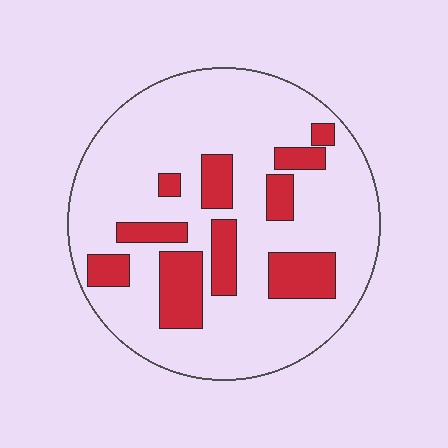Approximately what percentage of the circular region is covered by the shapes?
Approximately 20%.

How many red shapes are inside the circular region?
10.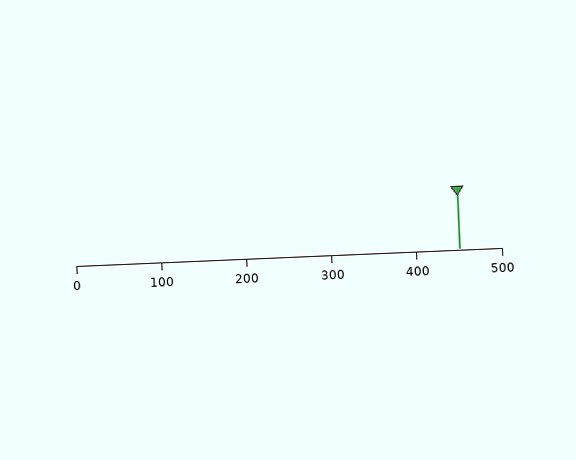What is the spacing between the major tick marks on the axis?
The major ticks are spaced 100 apart.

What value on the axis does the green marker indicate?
The marker indicates approximately 450.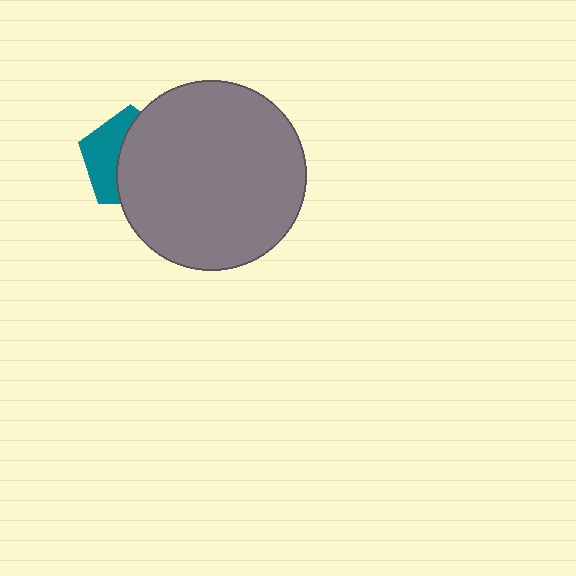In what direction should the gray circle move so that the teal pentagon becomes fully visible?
The gray circle should move right. That is the shortest direction to clear the overlap and leave the teal pentagon fully visible.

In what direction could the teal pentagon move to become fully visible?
The teal pentagon could move left. That would shift it out from behind the gray circle entirely.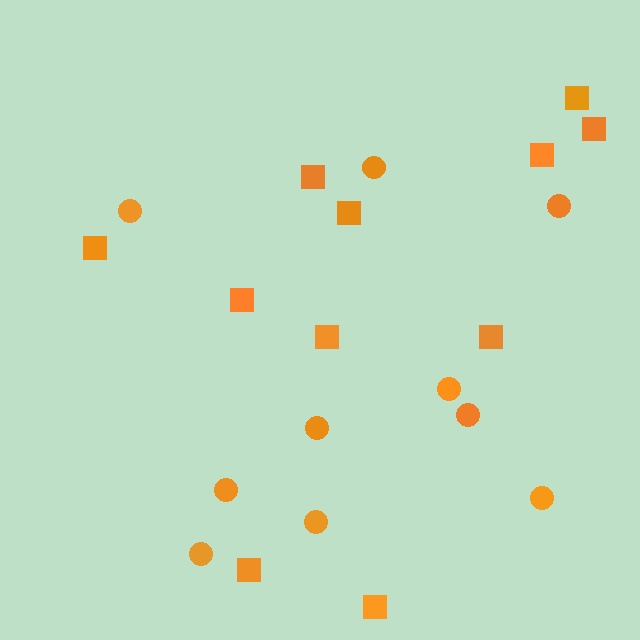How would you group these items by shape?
There are 2 groups: one group of circles (10) and one group of squares (11).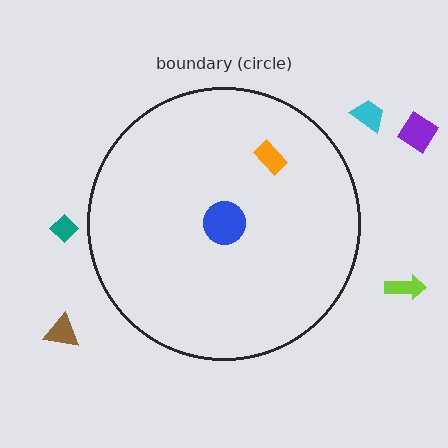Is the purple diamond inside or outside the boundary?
Outside.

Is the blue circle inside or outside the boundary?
Inside.